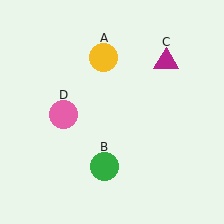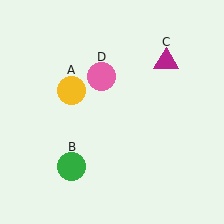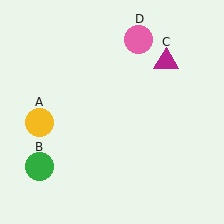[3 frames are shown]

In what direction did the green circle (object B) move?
The green circle (object B) moved left.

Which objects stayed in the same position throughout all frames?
Magenta triangle (object C) remained stationary.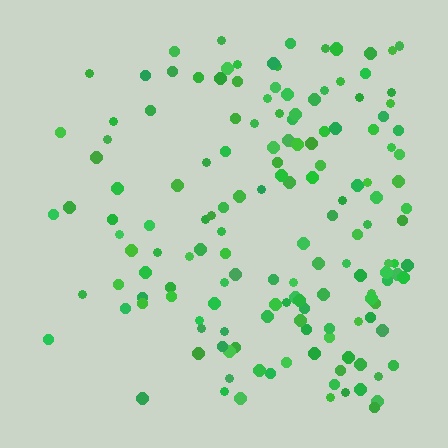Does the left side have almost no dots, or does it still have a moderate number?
Still a moderate number, just noticeably fewer than the right.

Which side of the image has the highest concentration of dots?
The right.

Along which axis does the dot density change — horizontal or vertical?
Horizontal.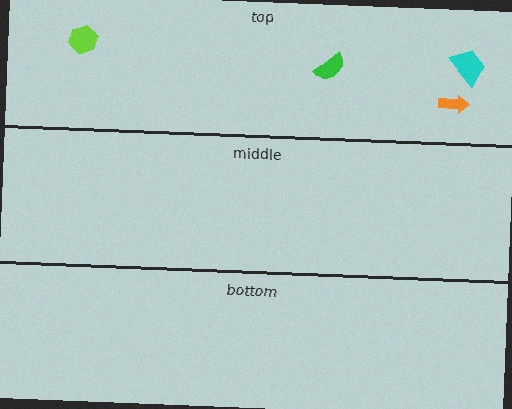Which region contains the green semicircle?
The top region.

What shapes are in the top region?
The cyan trapezoid, the green semicircle, the orange arrow, the lime hexagon.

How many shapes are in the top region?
4.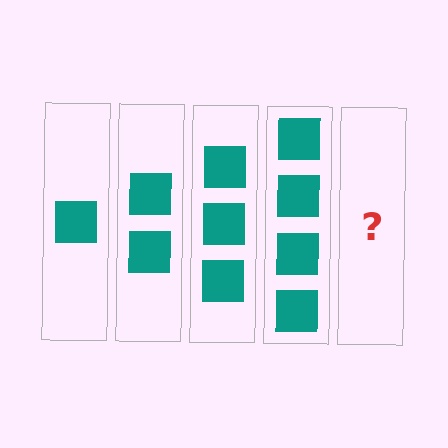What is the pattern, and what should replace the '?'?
The pattern is that each step adds one more square. The '?' should be 5 squares.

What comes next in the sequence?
The next element should be 5 squares.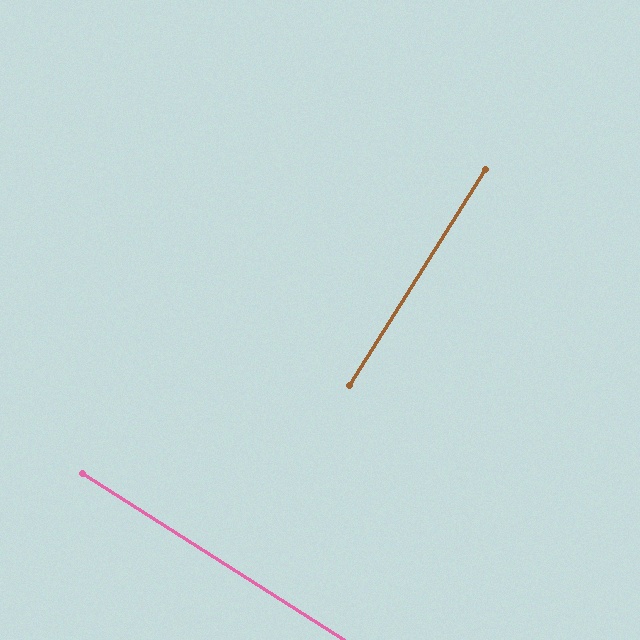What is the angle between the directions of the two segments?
Approximately 90 degrees.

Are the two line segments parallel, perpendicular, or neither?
Perpendicular — they meet at approximately 90°.